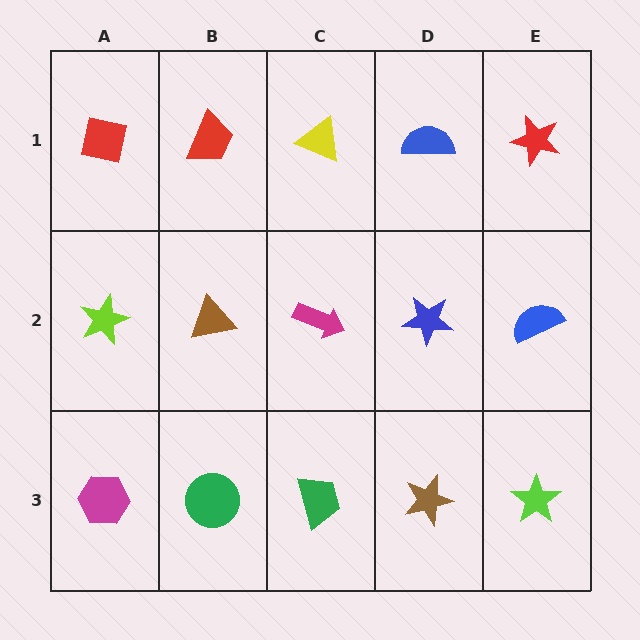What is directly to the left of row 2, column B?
A lime star.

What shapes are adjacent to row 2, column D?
A blue semicircle (row 1, column D), a brown star (row 3, column D), a magenta arrow (row 2, column C), a blue semicircle (row 2, column E).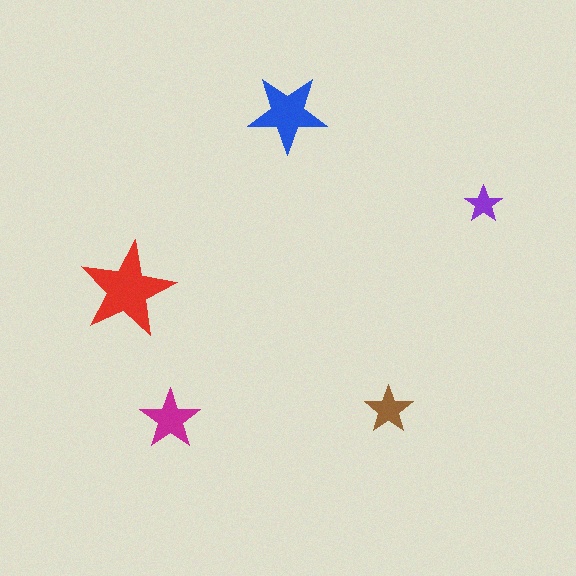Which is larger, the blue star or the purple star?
The blue one.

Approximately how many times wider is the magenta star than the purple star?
About 1.5 times wider.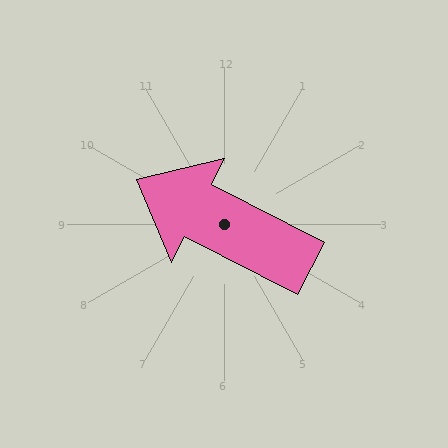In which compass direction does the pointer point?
Northwest.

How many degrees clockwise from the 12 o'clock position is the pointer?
Approximately 297 degrees.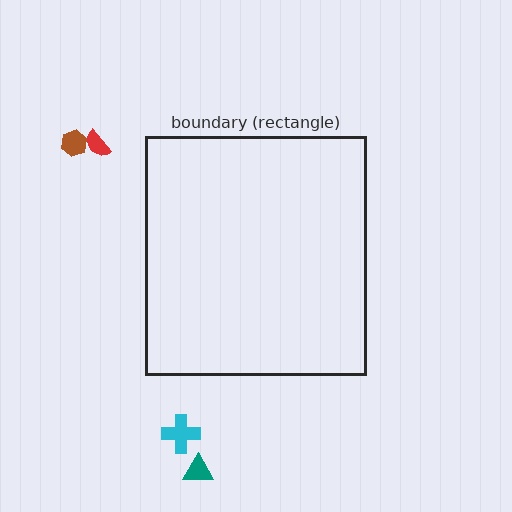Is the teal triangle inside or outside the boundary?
Outside.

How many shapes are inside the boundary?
0 inside, 4 outside.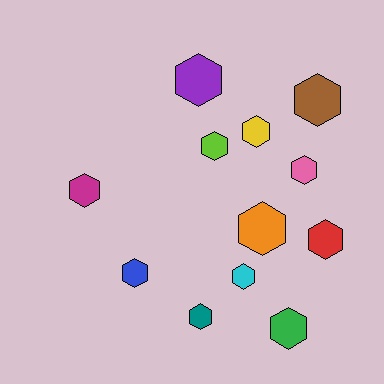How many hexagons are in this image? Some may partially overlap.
There are 12 hexagons.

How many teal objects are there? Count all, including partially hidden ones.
There is 1 teal object.